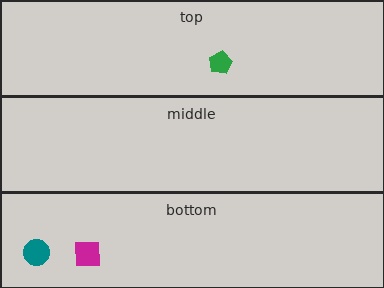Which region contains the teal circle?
The bottom region.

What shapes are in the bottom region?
The magenta square, the teal circle.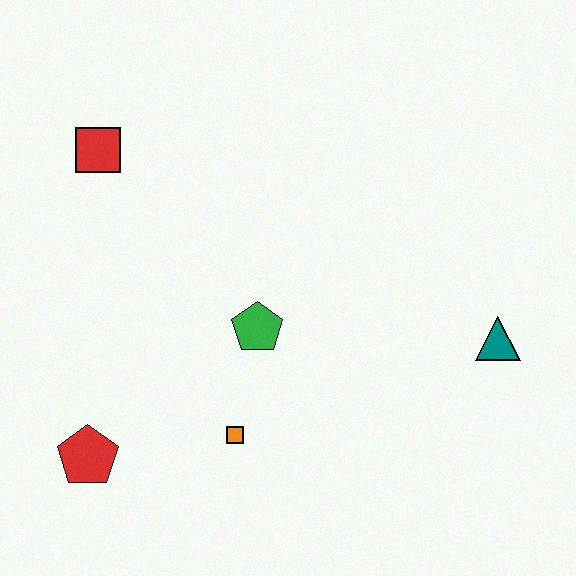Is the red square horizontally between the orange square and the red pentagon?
Yes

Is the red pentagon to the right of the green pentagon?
No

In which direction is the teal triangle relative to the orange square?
The teal triangle is to the right of the orange square.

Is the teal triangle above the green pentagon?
No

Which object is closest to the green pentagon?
The orange square is closest to the green pentagon.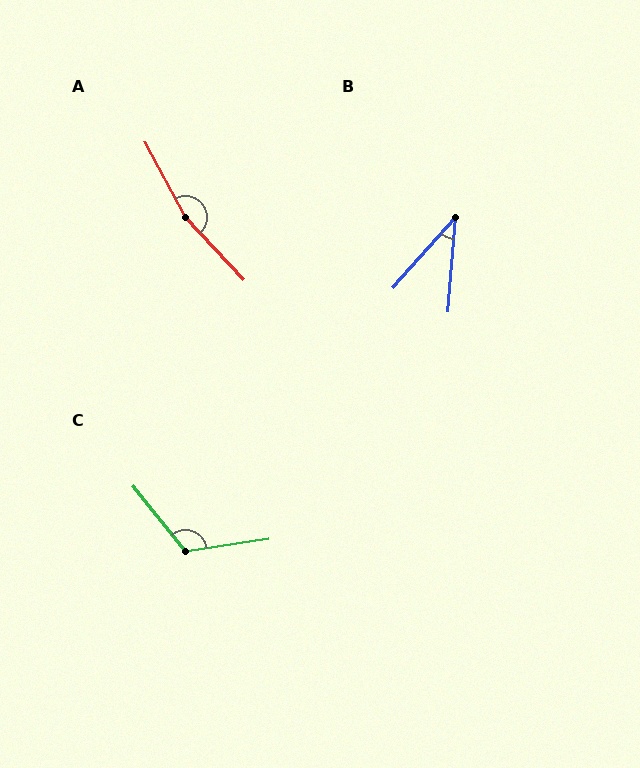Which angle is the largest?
A, at approximately 165 degrees.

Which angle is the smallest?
B, at approximately 37 degrees.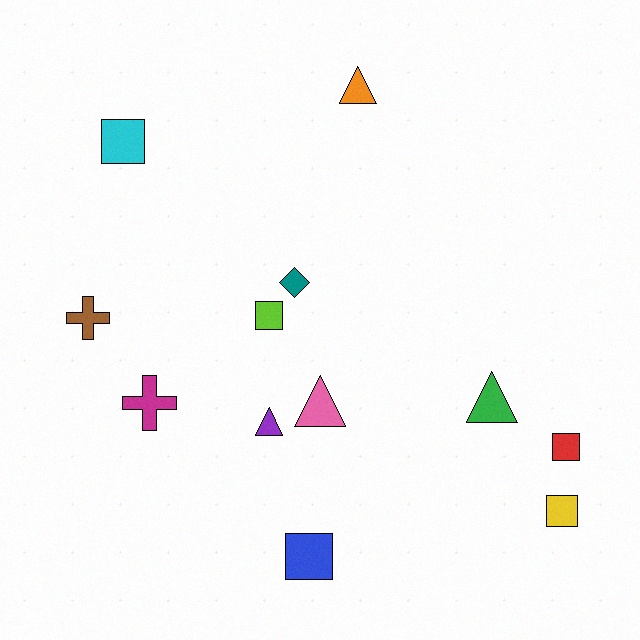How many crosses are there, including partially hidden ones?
There are 2 crosses.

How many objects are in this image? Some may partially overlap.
There are 12 objects.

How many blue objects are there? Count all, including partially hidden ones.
There is 1 blue object.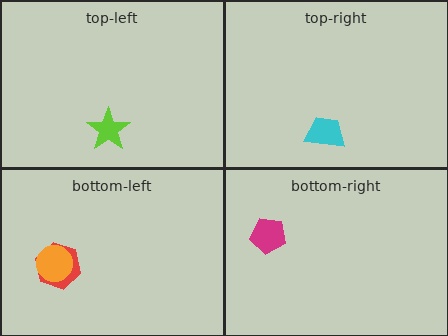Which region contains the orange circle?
The bottom-left region.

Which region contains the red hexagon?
The bottom-left region.